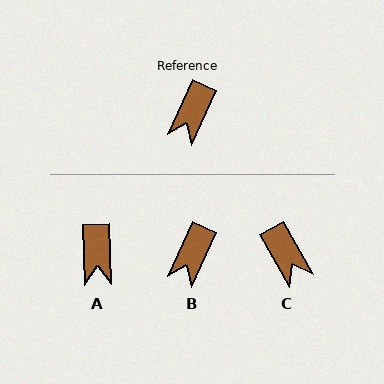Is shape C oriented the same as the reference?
No, it is off by about 54 degrees.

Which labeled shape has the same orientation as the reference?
B.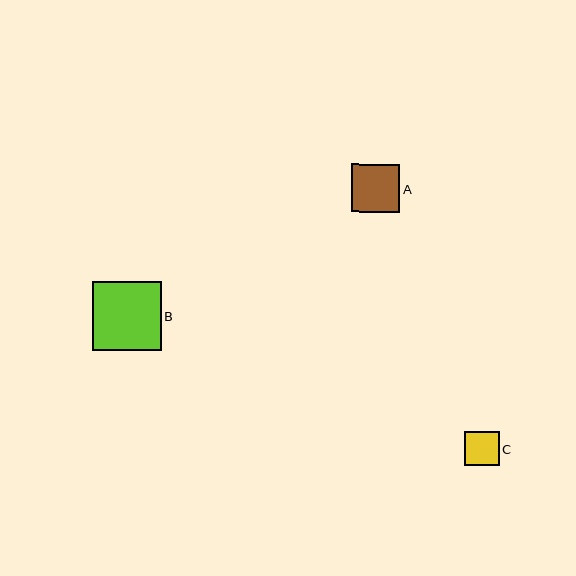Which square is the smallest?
Square C is the smallest with a size of approximately 35 pixels.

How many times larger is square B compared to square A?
Square B is approximately 1.4 times the size of square A.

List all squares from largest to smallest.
From largest to smallest: B, A, C.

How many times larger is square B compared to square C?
Square B is approximately 2.0 times the size of square C.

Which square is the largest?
Square B is the largest with a size of approximately 69 pixels.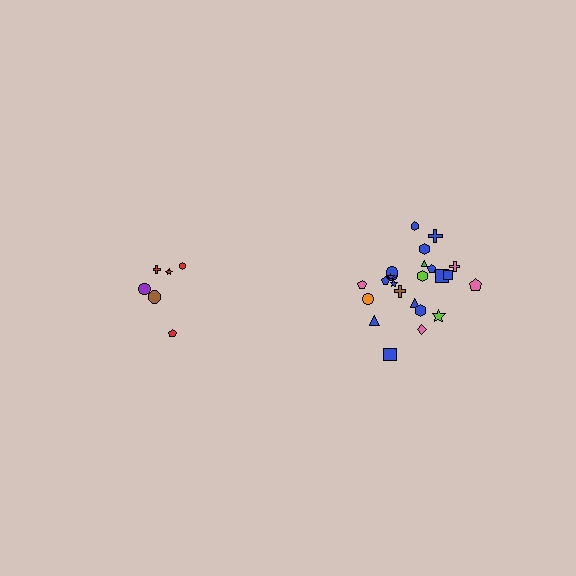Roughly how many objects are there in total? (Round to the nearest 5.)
Roughly 30 objects in total.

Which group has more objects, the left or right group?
The right group.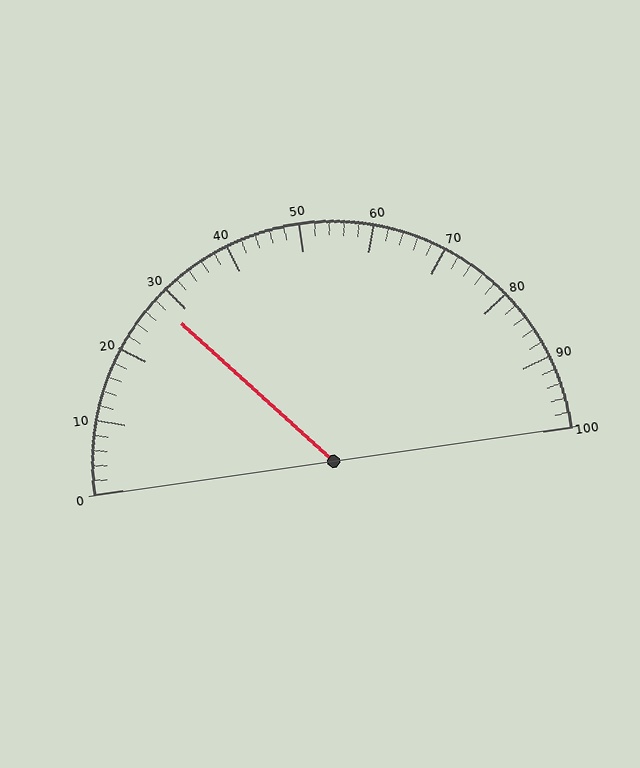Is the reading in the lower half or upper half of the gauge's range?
The reading is in the lower half of the range (0 to 100).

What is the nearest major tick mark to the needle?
The nearest major tick mark is 30.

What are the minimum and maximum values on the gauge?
The gauge ranges from 0 to 100.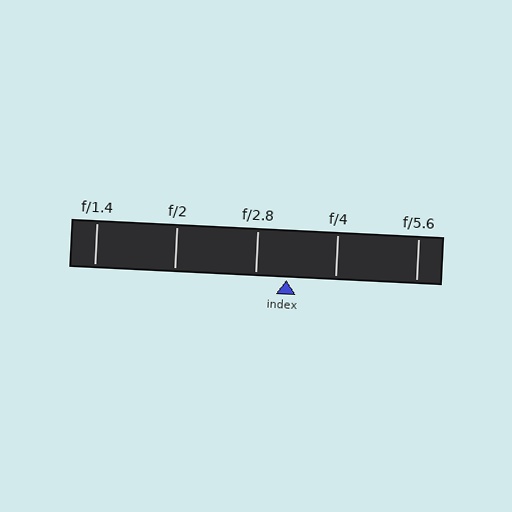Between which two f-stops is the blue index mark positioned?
The index mark is between f/2.8 and f/4.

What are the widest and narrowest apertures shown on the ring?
The widest aperture shown is f/1.4 and the narrowest is f/5.6.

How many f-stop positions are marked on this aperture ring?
There are 5 f-stop positions marked.